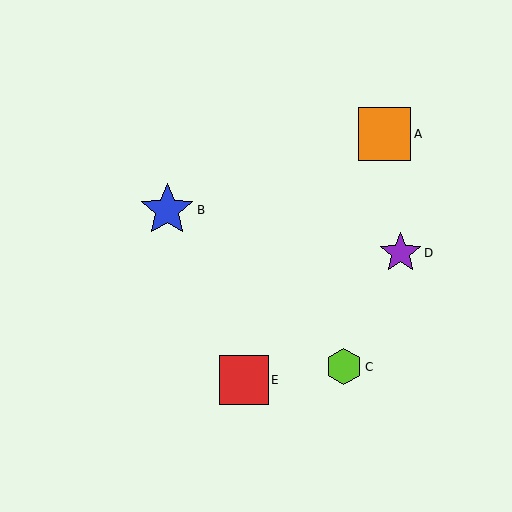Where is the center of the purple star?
The center of the purple star is at (400, 253).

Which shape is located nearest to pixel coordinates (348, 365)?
The lime hexagon (labeled C) at (344, 367) is nearest to that location.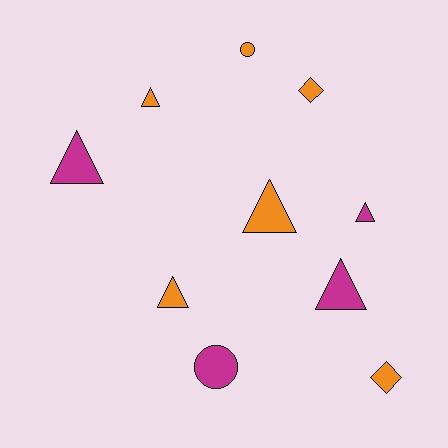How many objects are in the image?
There are 10 objects.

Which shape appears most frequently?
Triangle, with 6 objects.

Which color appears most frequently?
Orange, with 6 objects.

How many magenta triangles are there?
There are 3 magenta triangles.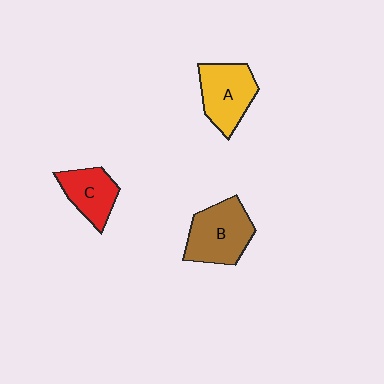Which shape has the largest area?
Shape B (brown).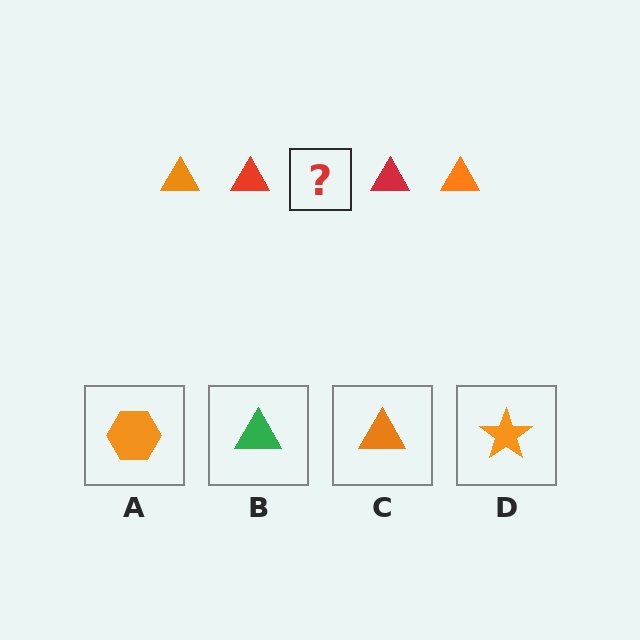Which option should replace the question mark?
Option C.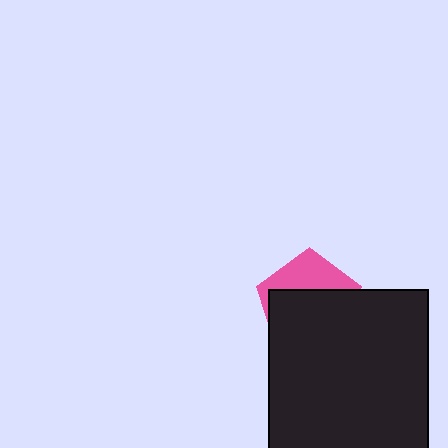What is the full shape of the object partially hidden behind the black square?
The partially hidden object is a pink pentagon.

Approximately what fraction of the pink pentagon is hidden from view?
Roughly 66% of the pink pentagon is hidden behind the black square.